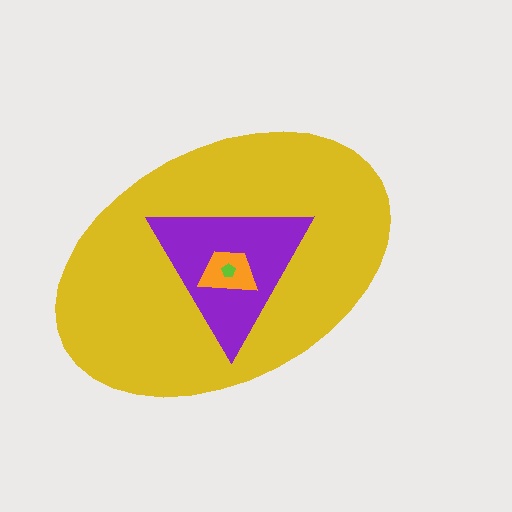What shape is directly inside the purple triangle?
The orange trapezoid.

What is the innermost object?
The lime pentagon.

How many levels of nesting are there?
4.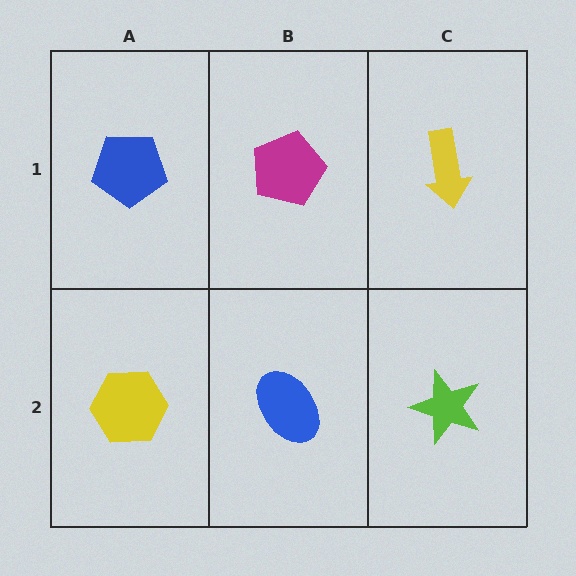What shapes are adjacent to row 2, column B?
A magenta pentagon (row 1, column B), a yellow hexagon (row 2, column A), a lime star (row 2, column C).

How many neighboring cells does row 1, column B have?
3.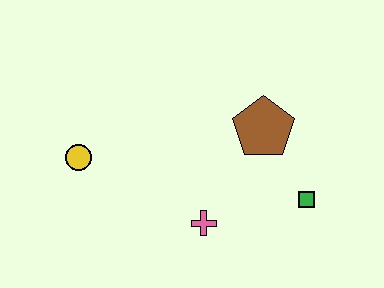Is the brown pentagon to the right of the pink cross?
Yes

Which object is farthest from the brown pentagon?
The yellow circle is farthest from the brown pentagon.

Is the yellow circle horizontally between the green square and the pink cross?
No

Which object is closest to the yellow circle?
The pink cross is closest to the yellow circle.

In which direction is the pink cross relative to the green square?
The pink cross is to the left of the green square.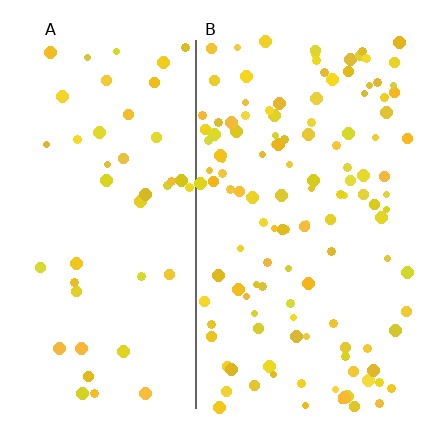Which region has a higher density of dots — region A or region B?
B (the right).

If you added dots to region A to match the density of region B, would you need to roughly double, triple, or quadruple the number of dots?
Approximately triple.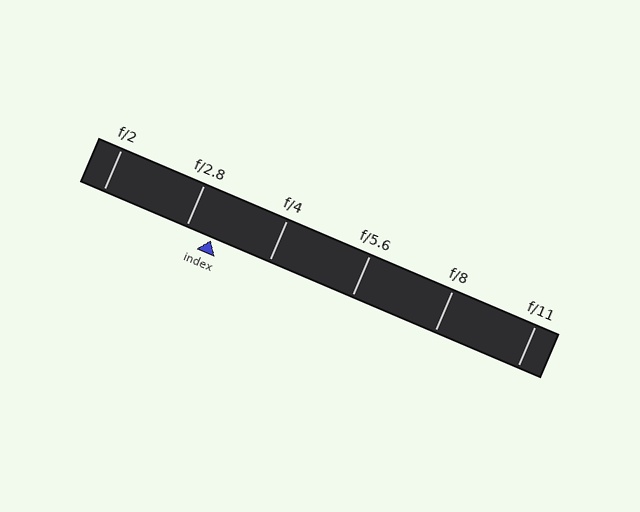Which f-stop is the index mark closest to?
The index mark is closest to f/2.8.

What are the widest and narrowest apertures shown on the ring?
The widest aperture shown is f/2 and the narrowest is f/11.